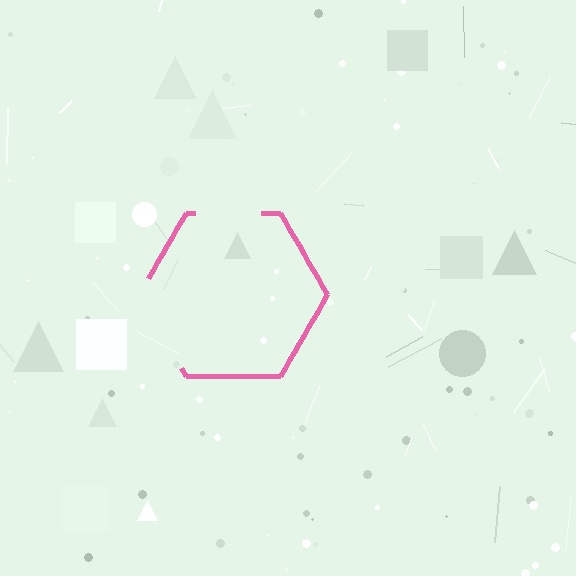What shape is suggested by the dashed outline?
The dashed outline suggests a hexagon.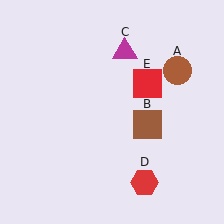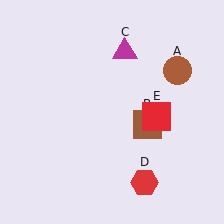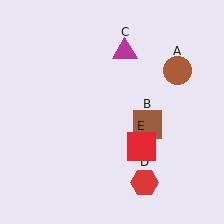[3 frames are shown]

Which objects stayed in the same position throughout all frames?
Brown circle (object A) and brown square (object B) and magenta triangle (object C) and red hexagon (object D) remained stationary.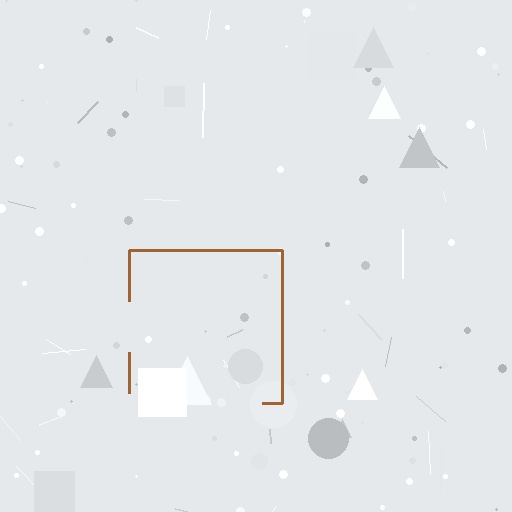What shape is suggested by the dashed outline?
The dashed outline suggests a square.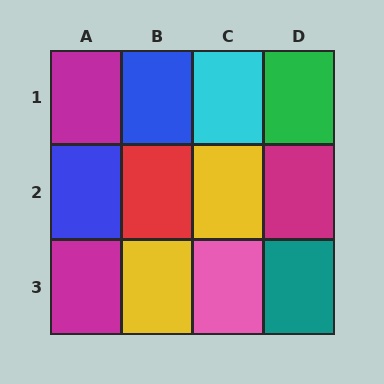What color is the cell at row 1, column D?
Green.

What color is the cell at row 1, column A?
Magenta.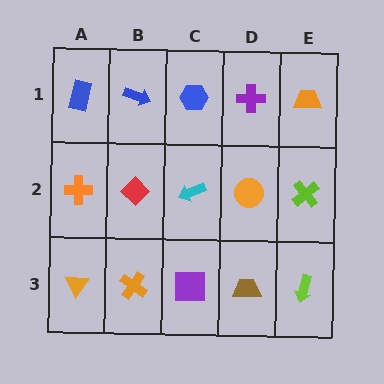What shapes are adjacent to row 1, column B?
A red diamond (row 2, column B), a blue rectangle (row 1, column A), a blue hexagon (row 1, column C).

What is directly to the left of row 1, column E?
A purple cross.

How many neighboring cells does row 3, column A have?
2.